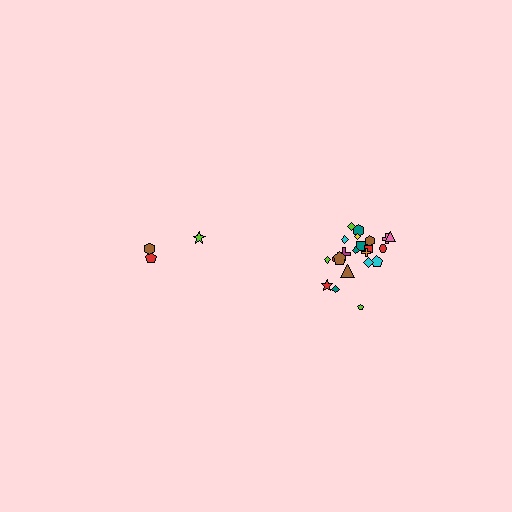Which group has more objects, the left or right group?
The right group.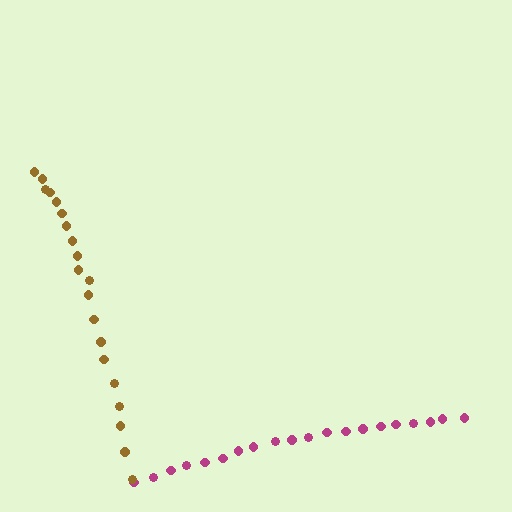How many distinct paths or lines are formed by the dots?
There are 2 distinct paths.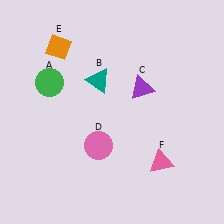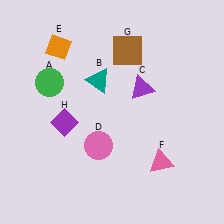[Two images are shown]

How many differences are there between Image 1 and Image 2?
There are 2 differences between the two images.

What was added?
A brown square (G), a purple diamond (H) were added in Image 2.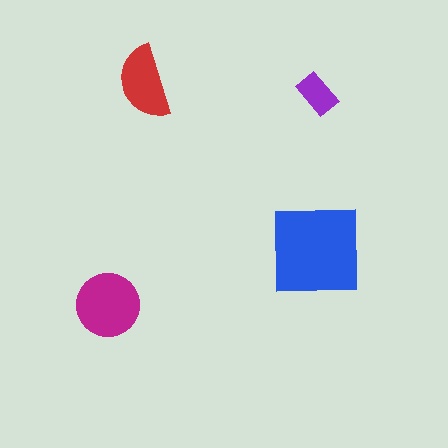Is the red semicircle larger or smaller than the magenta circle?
Smaller.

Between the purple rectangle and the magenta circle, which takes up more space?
The magenta circle.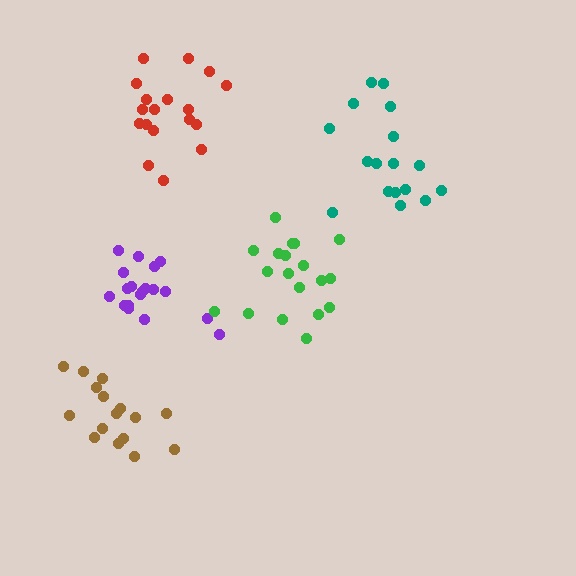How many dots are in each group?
Group 1: 19 dots, Group 2: 18 dots, Group 3: 17 dots, Group 4: 19 dots, Group 5: 16 dots (89 total).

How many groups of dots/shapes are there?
There are 5 groups.